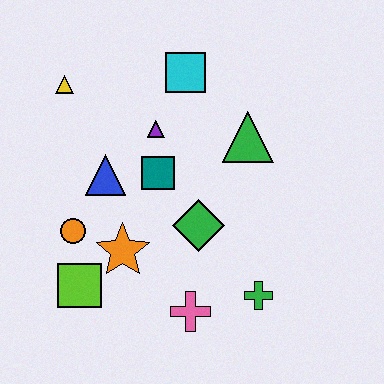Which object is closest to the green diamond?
The teal square is closest to the green diamond.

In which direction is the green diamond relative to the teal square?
The green diamond is below the teal square.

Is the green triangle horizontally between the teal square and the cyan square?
No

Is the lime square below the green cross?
No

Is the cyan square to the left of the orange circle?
No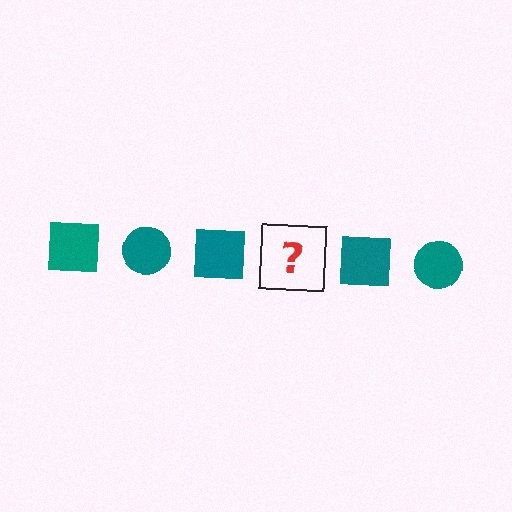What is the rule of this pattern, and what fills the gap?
The rule is that the pattern cycles through square, circle shapes in teal. The gap should be filled with a teal circle.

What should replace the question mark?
The question mark should be replaced with a teal circle.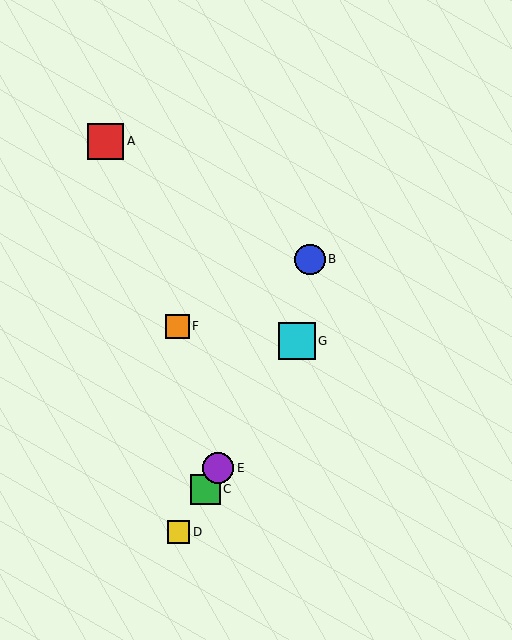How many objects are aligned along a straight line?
4 objects (C, D, E, G) are aligned along a straight line.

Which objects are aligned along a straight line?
Objects C, D, E, G are aligned along a straight line.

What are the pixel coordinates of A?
Object A is at (106, 141).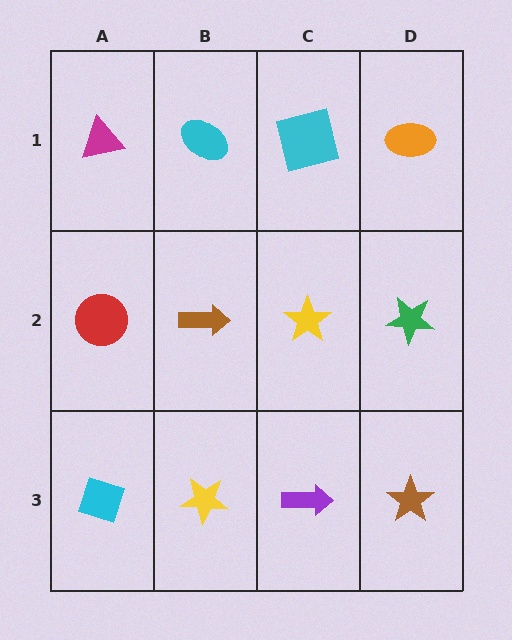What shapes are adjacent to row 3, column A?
A red circle (row 2, column A), a yellow star (row 3, column B).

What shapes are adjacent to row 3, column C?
A yellow star (row 2, column C), a yellow star (row 3, column B), a brown star (row 3, column D).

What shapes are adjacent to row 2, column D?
An orange ellipse (row 1, column D), a brown star (row 3, column D), a yellow star (row 2, column C).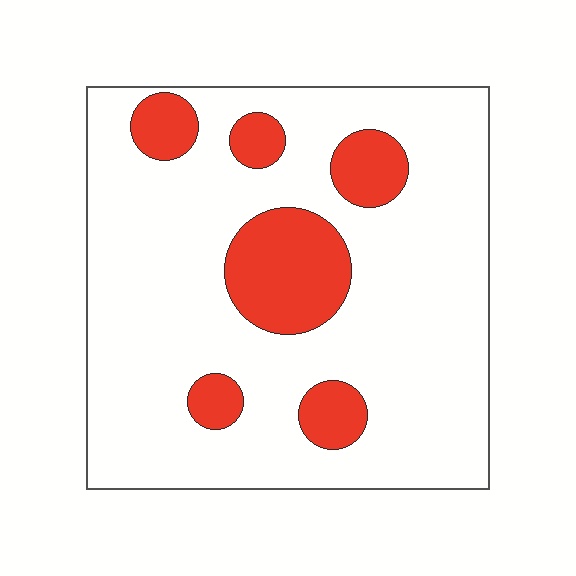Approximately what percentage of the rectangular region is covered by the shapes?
Approximately 20%.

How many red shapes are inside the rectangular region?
6.